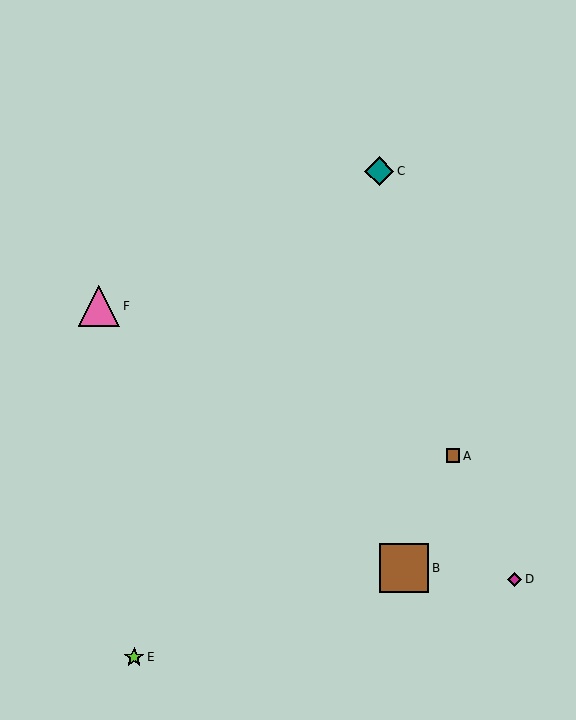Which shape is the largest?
The brown square (labeled B) is the largest.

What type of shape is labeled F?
Shape F is a pink triangle.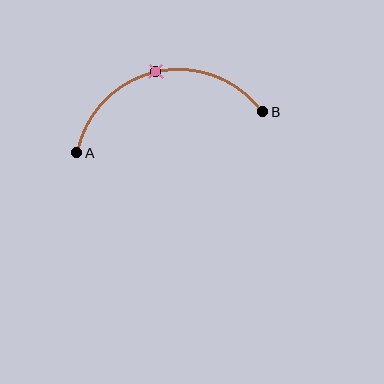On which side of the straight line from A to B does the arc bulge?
The arc bulges above the straight line connecting A and B.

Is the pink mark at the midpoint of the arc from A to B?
Yes. The pink mark lies on the arc at equal arc-length from both A and B — it is the arc midpoint.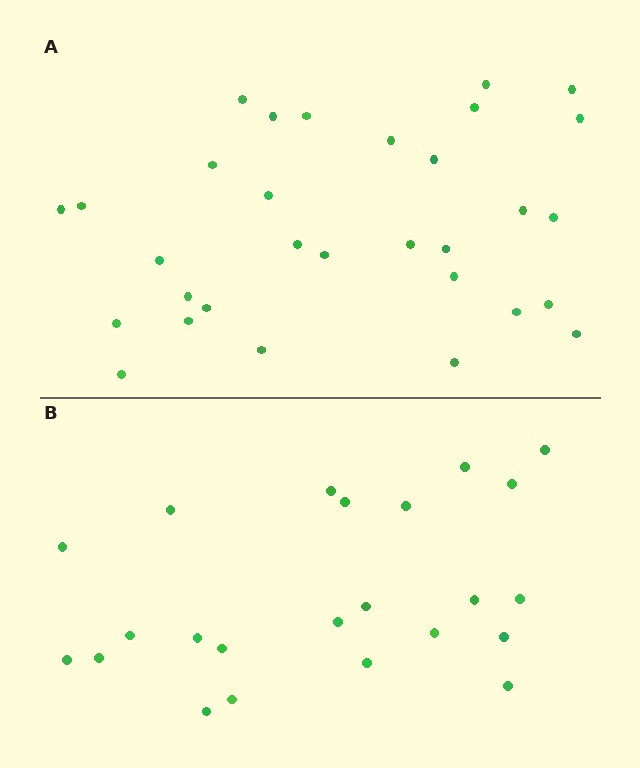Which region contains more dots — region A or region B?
Region A (the top region) has more dots.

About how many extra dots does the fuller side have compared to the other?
Region A has roughly 8 or so more dots than region B.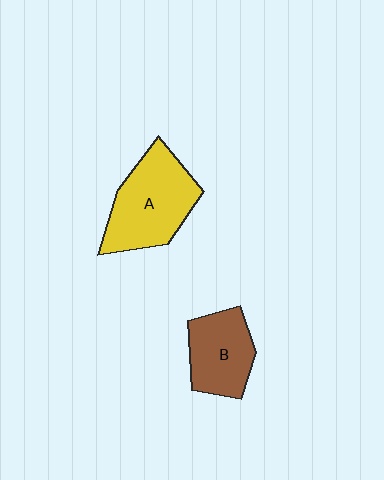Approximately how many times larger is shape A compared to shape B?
Approximately 1.4 times.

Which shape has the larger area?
Shape A (yellow).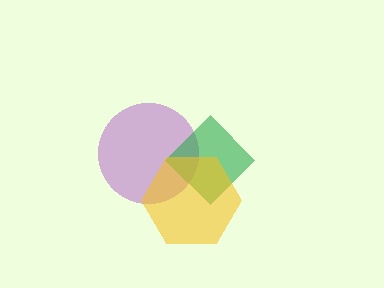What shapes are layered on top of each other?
The layered shapes are: a purple circle, a green diamond, a yellow hexagon.